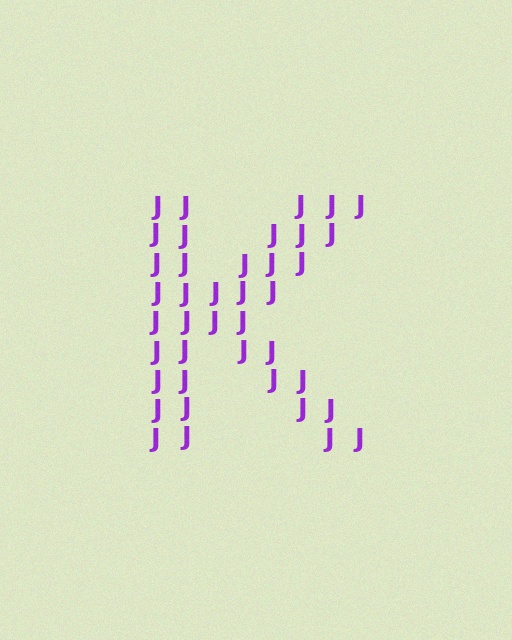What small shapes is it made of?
It is made of small letter J's.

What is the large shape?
The large shape is the letter K.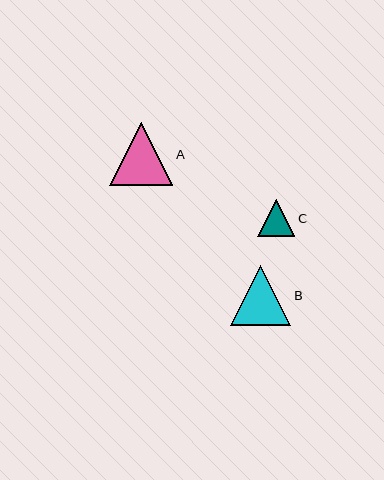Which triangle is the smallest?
Triangle C is the smallest with a size of approximately 37 pixels.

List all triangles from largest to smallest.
From largest to smallest: A, B, C.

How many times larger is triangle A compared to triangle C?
Triangle A is approximately 1.7 times the size of triangle C.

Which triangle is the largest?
Triangle A is the largest with a size of approximately 63 pixels.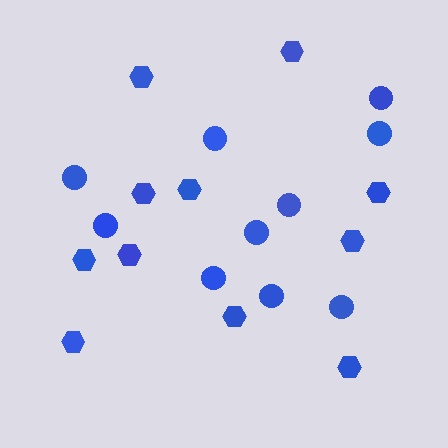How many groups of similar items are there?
There are 2 groups: one group of circles (10) and one group of hexagons (11).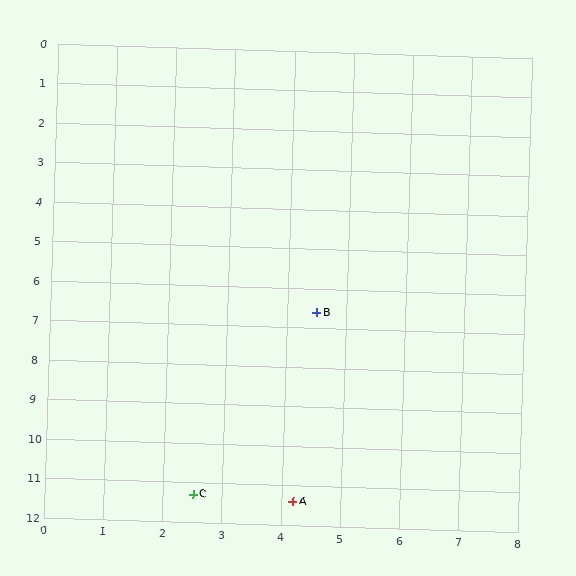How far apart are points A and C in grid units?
Points A and C are about 1.7 grid units apart.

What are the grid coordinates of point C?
Point C is at approximately (2.5, 11.3).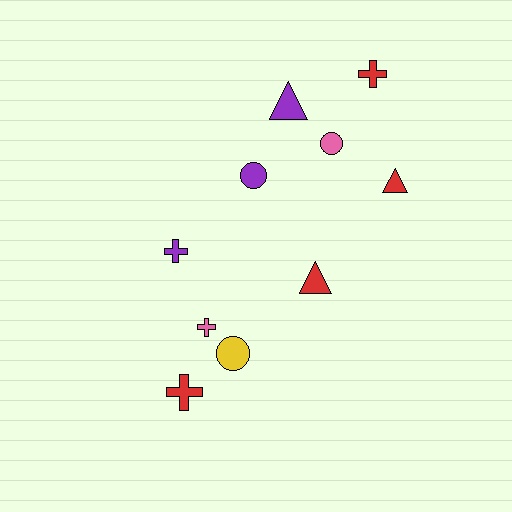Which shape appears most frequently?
Cross, with 4 objects.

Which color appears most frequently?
Red, with 4 objects.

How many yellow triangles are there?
There are no yellow triangles.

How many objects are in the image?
There are 10 objects.